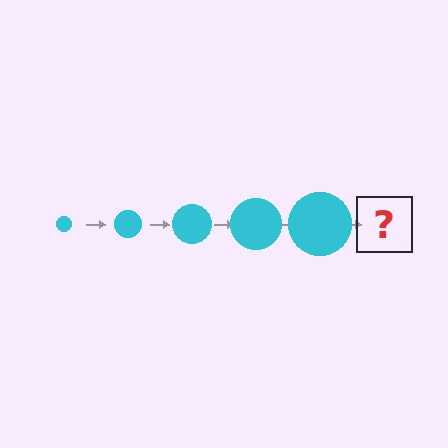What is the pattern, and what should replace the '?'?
The pattern is that the circle gets progressively larger each step. The '?' should be a cyan circle, larger than the previous one.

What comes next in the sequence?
The next element should be a cyan circle, larger than the previous one.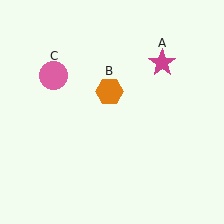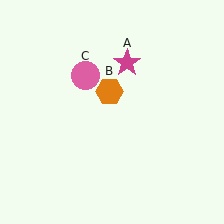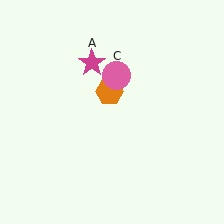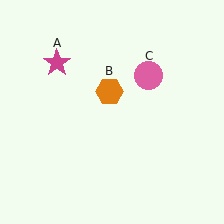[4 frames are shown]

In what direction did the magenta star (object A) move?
The magenta star (object A) moved left.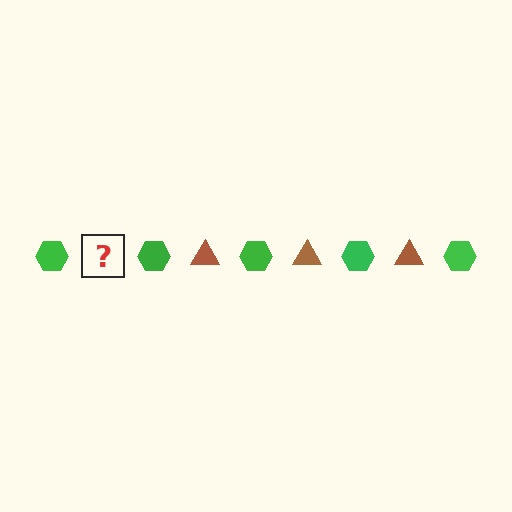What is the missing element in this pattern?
The missing element is a brown triangle.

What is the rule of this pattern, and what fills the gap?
The rule is that the pattern alternates between green hexagon and brown triangle. The gap should be filled with a brown triangle.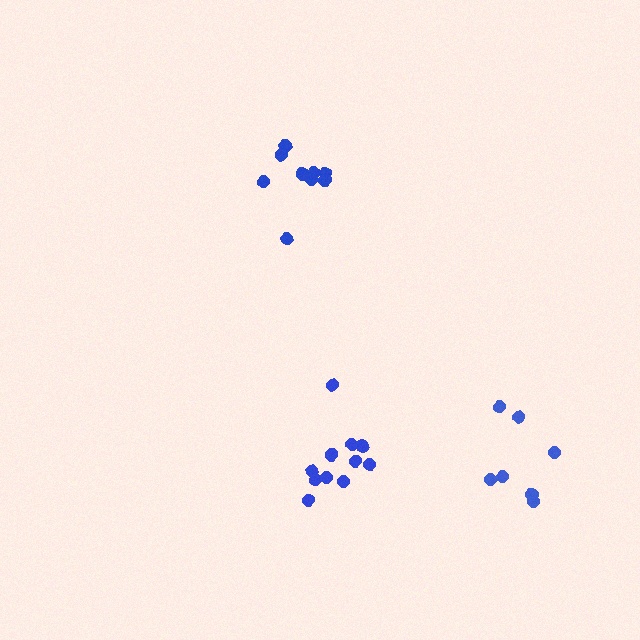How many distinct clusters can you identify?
There are 3 distinct clusters.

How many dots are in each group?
Group 1: 11 dots, Group 2: 9 dots, Group 3: 7 dots (27 total).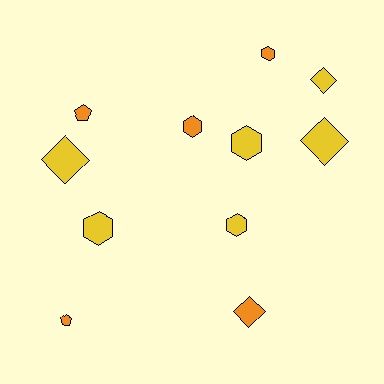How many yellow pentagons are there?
There are no yellow pentagons.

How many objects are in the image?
There are 11 objects.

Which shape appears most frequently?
Hexagon, with 5 objects.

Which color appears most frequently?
Yellow, with 6 objects.